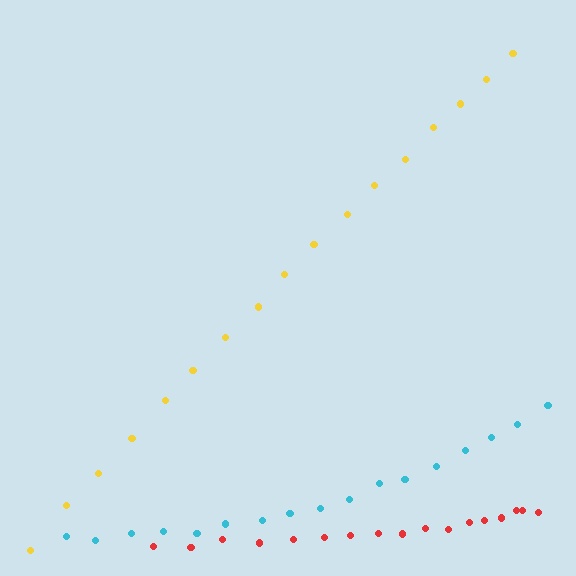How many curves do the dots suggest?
There are 3 distinct paths.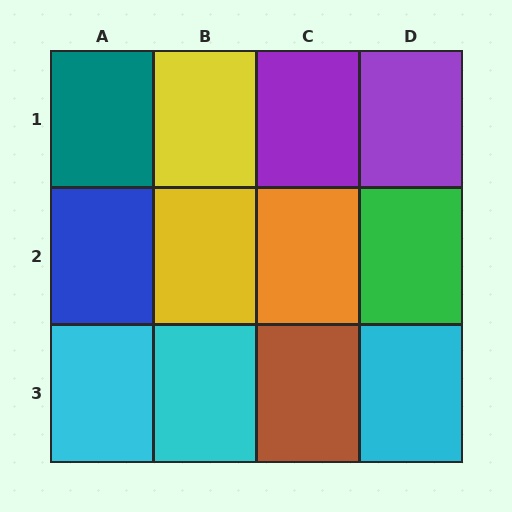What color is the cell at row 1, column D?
Purple.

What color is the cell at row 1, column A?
Teal.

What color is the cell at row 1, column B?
Yellow.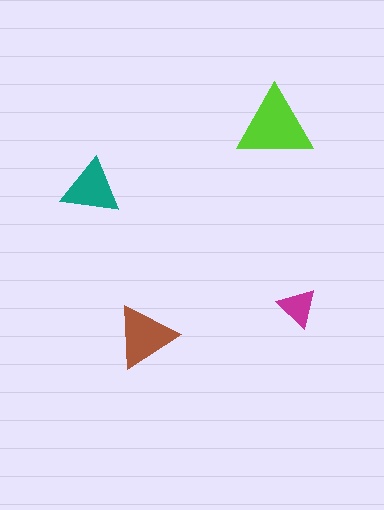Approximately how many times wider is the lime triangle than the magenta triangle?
About 2 times wider.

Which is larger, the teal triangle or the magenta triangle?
The teal one.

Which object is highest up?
The lime triangle is topmost.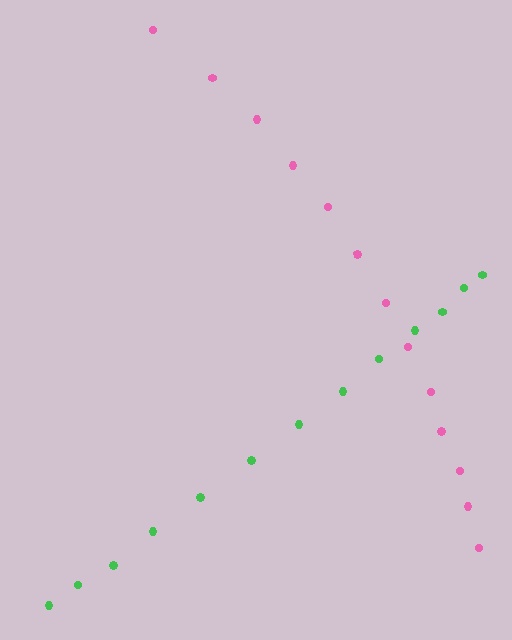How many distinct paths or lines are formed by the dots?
There are 2 distinct paths.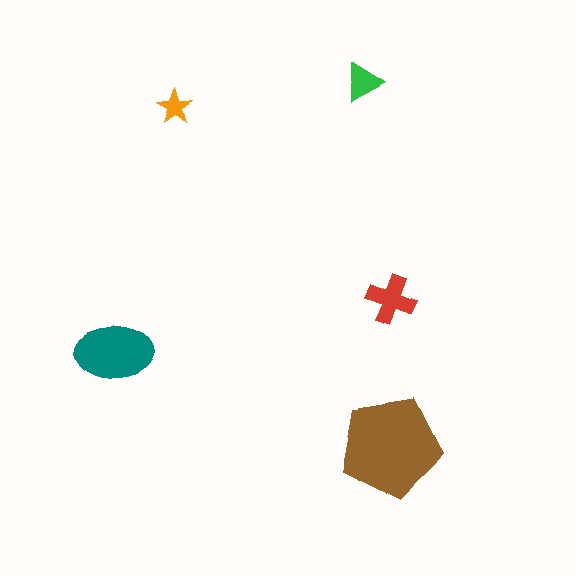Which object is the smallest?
The orange star.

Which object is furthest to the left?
The teal ellipse is leftmost.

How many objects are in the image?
There are 5 objects in the image.